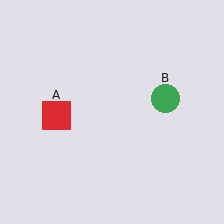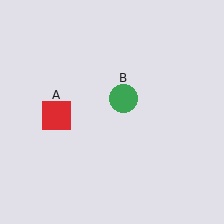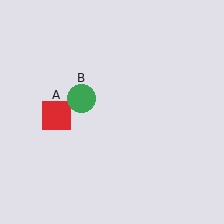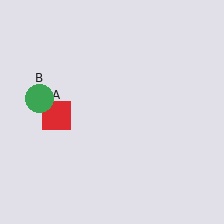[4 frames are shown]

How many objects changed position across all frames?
1 object changed position: green circle (object B).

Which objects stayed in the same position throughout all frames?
Red square (object A) remained stationary.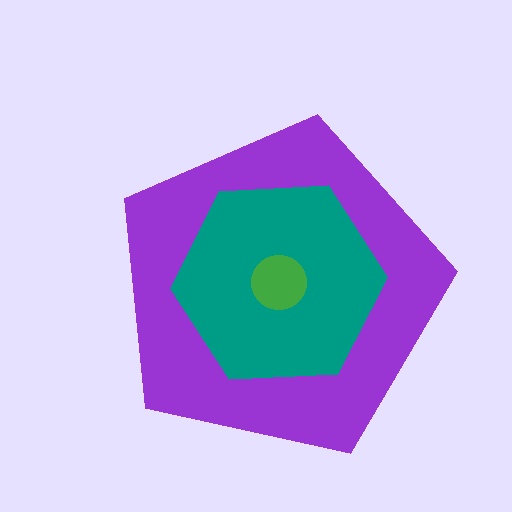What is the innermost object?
The green circle.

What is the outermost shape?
The purple pentagon.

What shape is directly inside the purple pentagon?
The teal hexagon.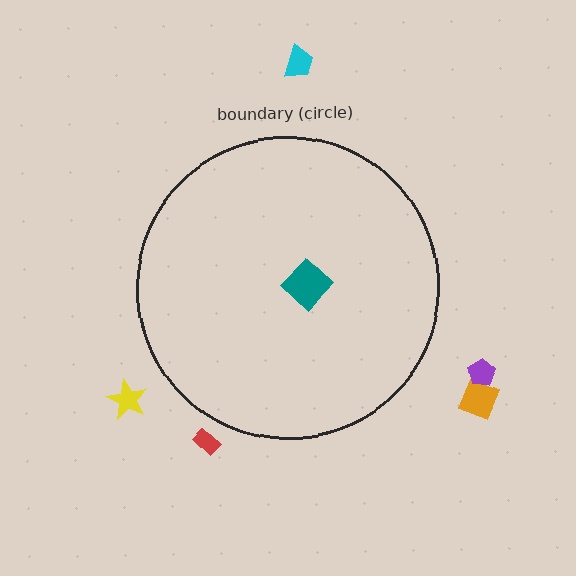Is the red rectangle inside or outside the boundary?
Outside.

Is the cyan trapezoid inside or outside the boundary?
Outside.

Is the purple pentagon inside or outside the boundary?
Outside.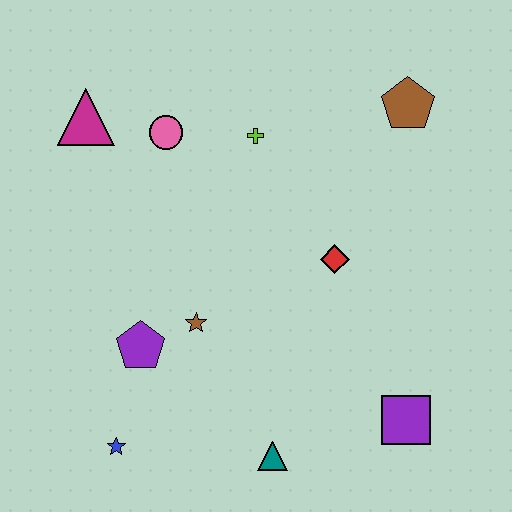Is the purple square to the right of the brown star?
Yes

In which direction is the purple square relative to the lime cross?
The purple square is below the lime cross.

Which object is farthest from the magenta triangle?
The purple square is farthest from the magenta triangle.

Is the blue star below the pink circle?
Yes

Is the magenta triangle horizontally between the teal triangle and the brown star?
No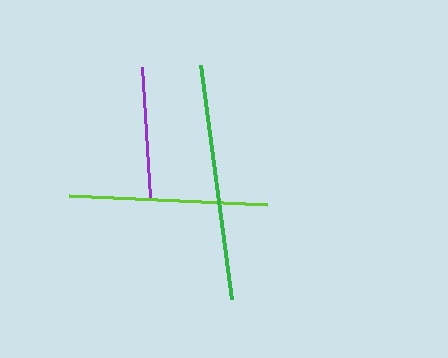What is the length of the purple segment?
The purple segment is approximately 130 pixels long.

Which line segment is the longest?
The green line is the longest at approximately 236 pixels.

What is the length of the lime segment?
The lime segment is approximately 198 pixels long.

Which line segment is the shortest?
The purple line is the shortest at approximately 130 pixels.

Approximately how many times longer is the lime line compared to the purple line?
The lime line is approximately 1.5 times the length of the purple line.